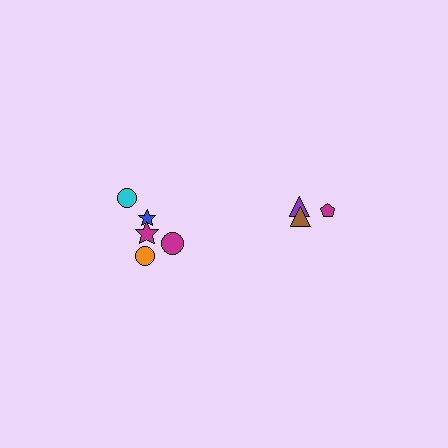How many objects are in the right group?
There are 3 objects.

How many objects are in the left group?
There are 5 objects.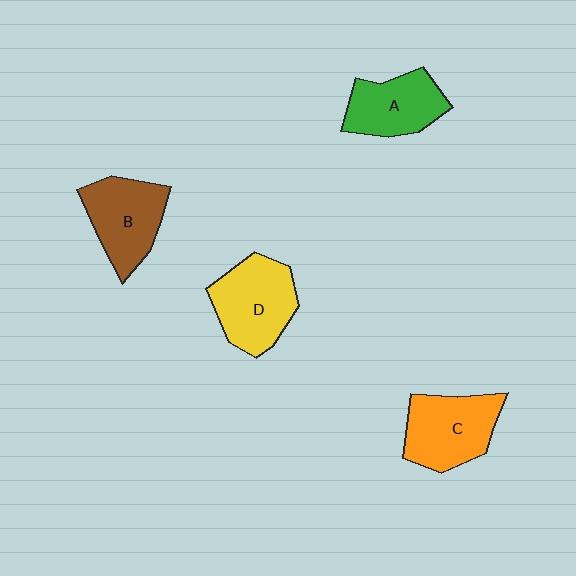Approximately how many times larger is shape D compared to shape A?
Approximately 1.2 times.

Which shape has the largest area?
Shape D (yellow).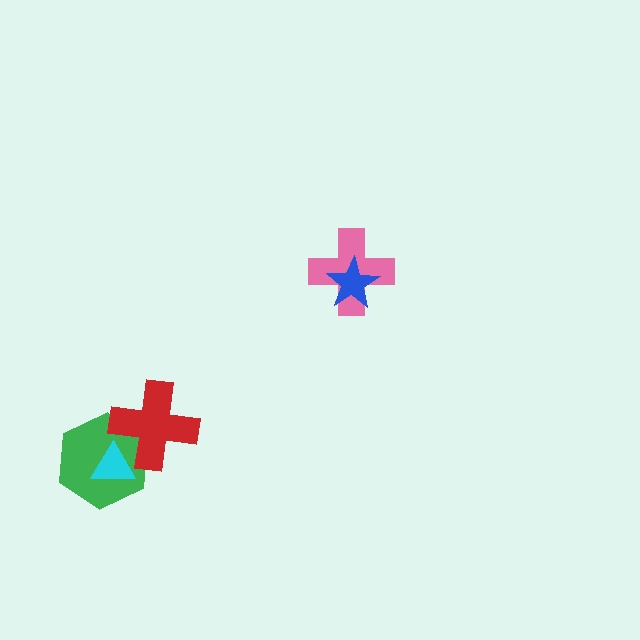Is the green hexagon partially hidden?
Yes, it is partially covered by another shape.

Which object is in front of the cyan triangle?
The red cross is in front of the cyan triangle.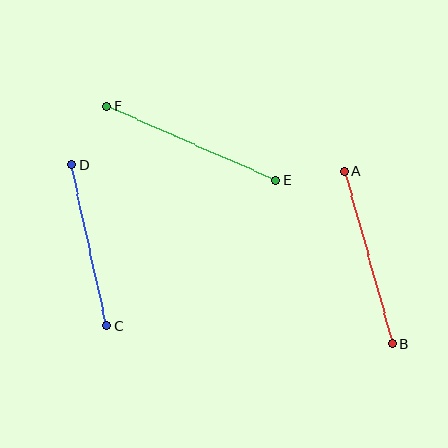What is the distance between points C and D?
The distance is approximately 165 pixels.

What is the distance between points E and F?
The distance is approximately 184 pixels.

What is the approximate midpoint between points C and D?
The midpoint is at approximately (89, 245) pixels.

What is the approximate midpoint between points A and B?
The midpoint is at approximately (368, 258) pixels.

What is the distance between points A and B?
The distance is approximately 179 pixels.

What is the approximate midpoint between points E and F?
The midpoint is at approximately (191, 143) pixels.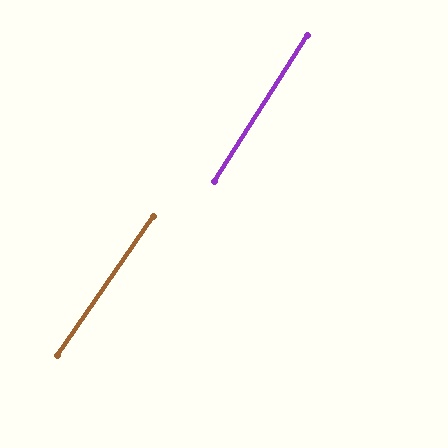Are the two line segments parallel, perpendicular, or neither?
Parallel — their directions differ by only 2.0°.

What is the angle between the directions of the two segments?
Approximately 2 degrees.